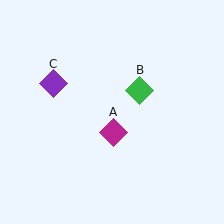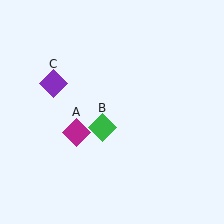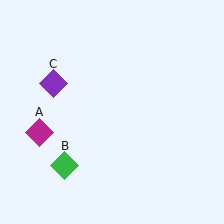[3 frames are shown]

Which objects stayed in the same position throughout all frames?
Purple diamond (object C) remained stationary.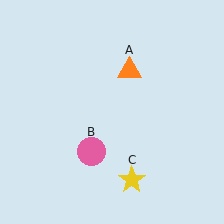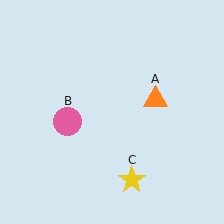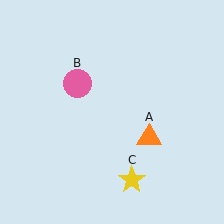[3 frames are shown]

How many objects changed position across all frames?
2 objects changed position: orange triangle (object A), pink circle (object B).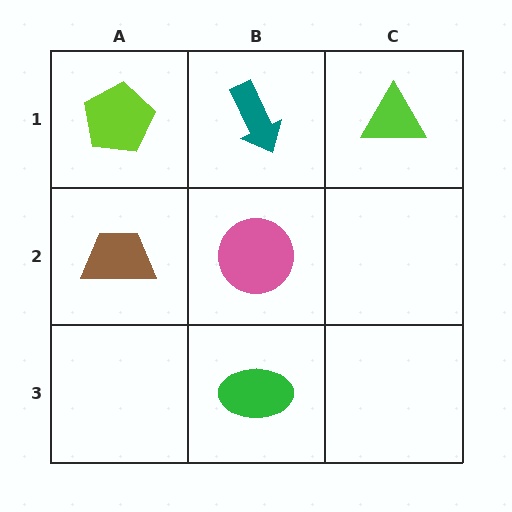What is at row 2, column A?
A brown trapezoid.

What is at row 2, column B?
A pink circle.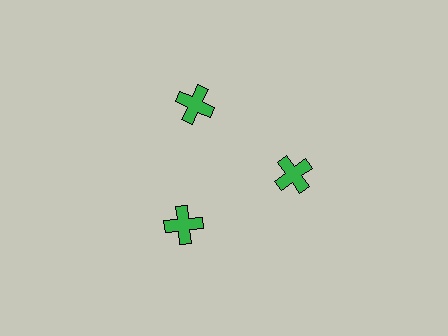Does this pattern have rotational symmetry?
Yes, this pattern has 3-fold rotational symmetry. It looks the same after rotating 120 degrees around the center.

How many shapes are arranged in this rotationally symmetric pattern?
There are 3 shapes, arranged in 3 groups of 1.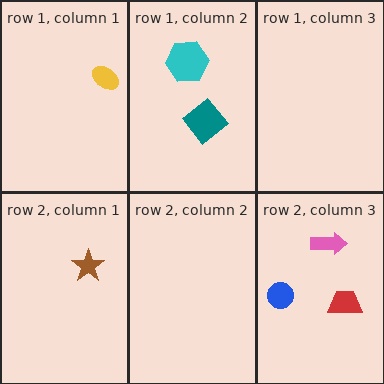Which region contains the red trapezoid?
The row 2, column 3 region.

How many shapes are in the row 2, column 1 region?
1.